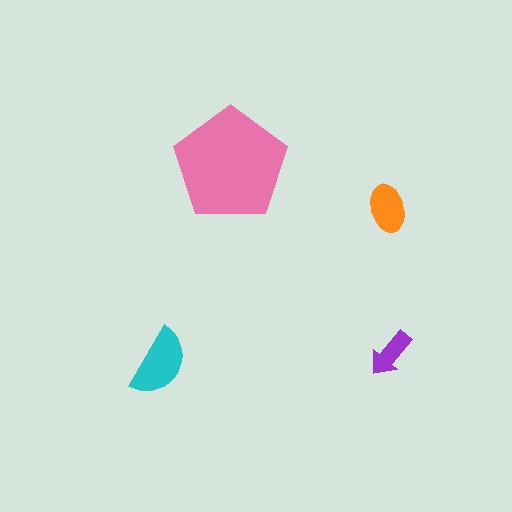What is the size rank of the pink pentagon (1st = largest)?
1st.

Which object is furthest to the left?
The cyan semicircle is leftmost.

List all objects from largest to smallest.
The pink pentagon, the cyan semicircle, the orange ellipse, the purple arrow.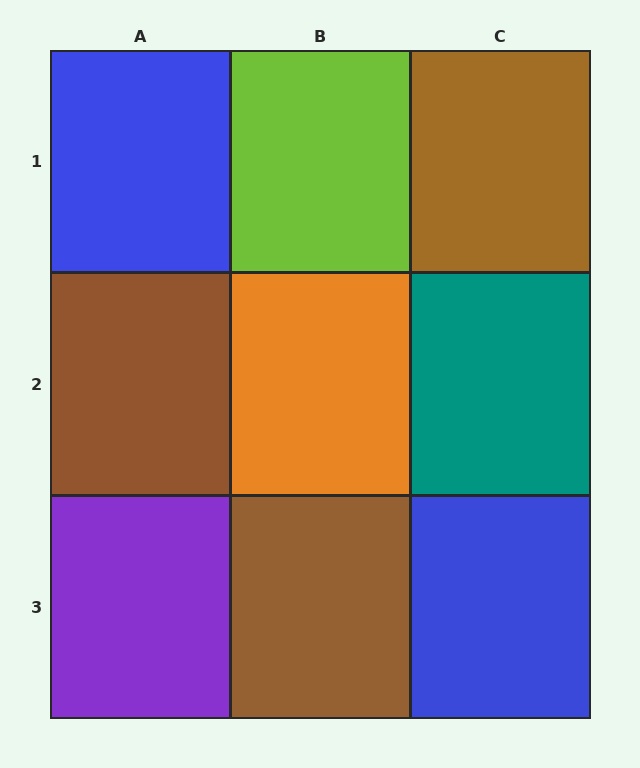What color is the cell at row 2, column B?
Orange.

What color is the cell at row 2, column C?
Teal.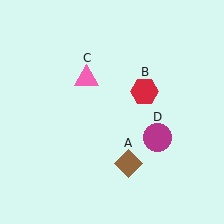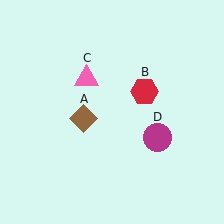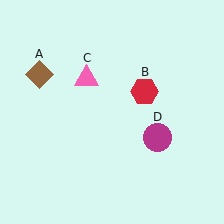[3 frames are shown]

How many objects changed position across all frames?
1 object changed position: brown diamond (object A).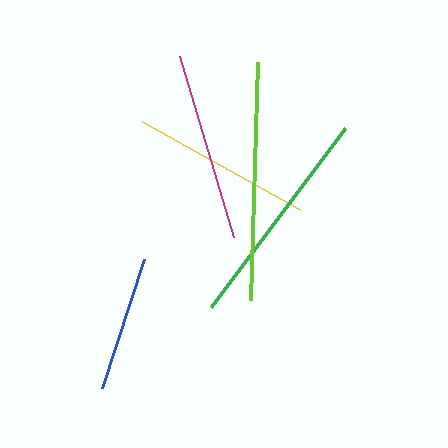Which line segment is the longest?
The lime line is the longest at approximately 238 pixels.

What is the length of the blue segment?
The blue segment is approximately 136 pixels long.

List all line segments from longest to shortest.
From longest to shortest: lime, green, magenta, yellow, blue.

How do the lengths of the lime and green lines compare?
The lime and green lines are approximately the same length.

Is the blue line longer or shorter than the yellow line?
The yellow line is longer than the blue line.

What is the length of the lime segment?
The lime segment is approximately 238 pixels long.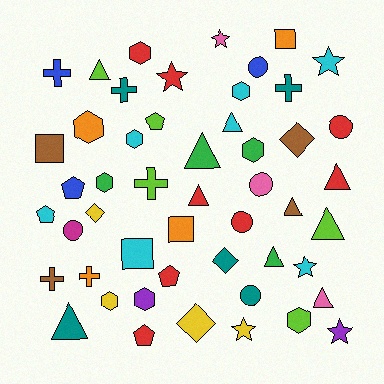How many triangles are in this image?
There are 10 triangles.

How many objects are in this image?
There are 50 objects.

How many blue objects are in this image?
There are 3 blue objects.